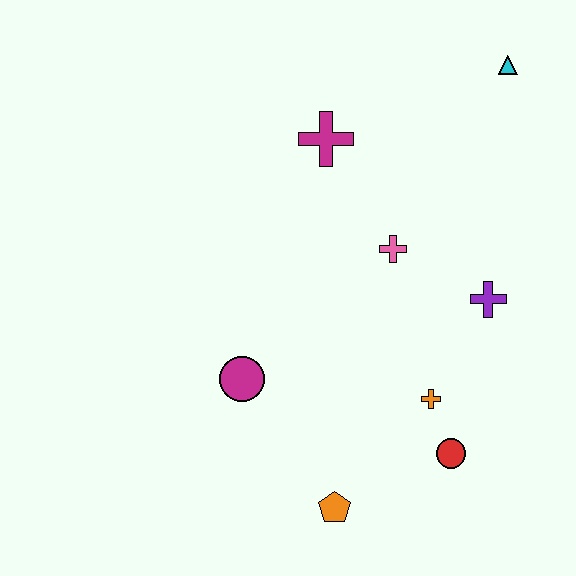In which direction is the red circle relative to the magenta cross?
The red circle is below the magenta cross.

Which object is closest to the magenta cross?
The pink cross is closest to the magenta cross.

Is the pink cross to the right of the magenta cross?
Yes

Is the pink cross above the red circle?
Yes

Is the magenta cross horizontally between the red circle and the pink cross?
No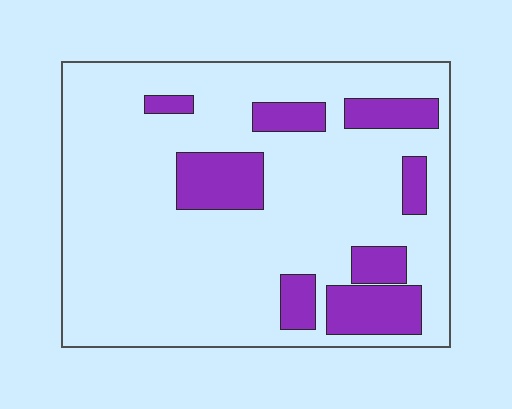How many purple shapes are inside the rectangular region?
8.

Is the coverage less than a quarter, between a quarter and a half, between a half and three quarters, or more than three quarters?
Less than a quarter.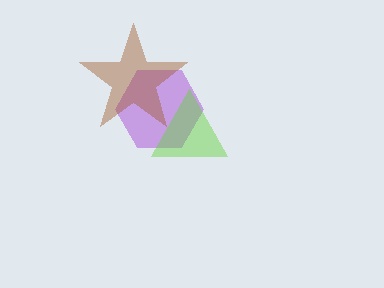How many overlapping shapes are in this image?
There are 3 overlapping shapes in the image.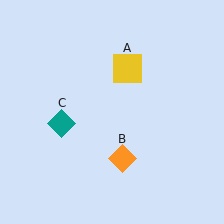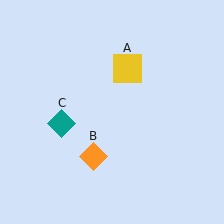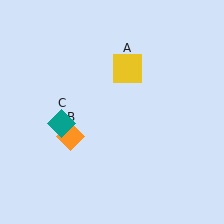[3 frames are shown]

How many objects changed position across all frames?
1 object changed position: orange diamond (object B).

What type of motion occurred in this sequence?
The orange diamond (object B) rotated clockwise around the center of the scene.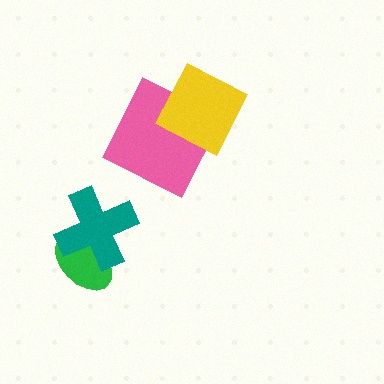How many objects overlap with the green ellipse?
1 object overlaps with the green ellipse.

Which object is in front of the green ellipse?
The teal cross is in front of the green ellipse.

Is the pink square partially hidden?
Yes, it is partially covered by another shape.